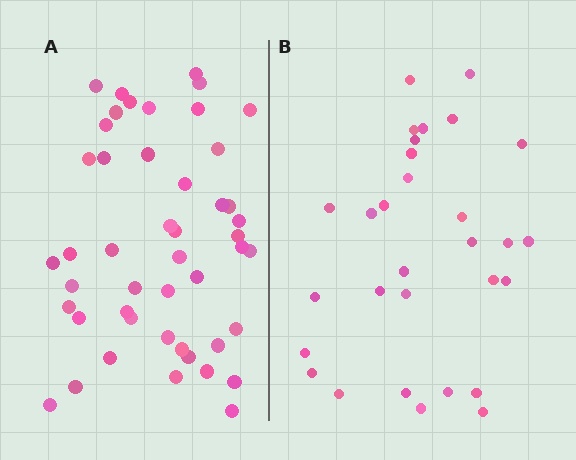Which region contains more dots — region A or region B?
Region A (the left region) has more dots.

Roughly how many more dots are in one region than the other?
Region A has approximately 15 more dots than region B.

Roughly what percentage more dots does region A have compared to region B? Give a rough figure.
About 55% more.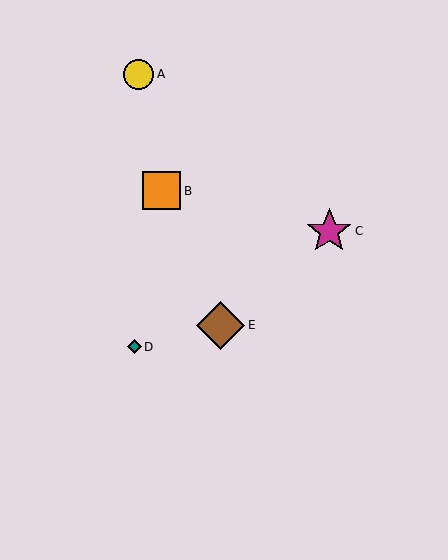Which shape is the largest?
The brown diamond (labeled E) is the largest.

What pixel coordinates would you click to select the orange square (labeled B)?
Click at (162, 191) to select the orange square B.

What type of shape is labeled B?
Shape B is an orange square.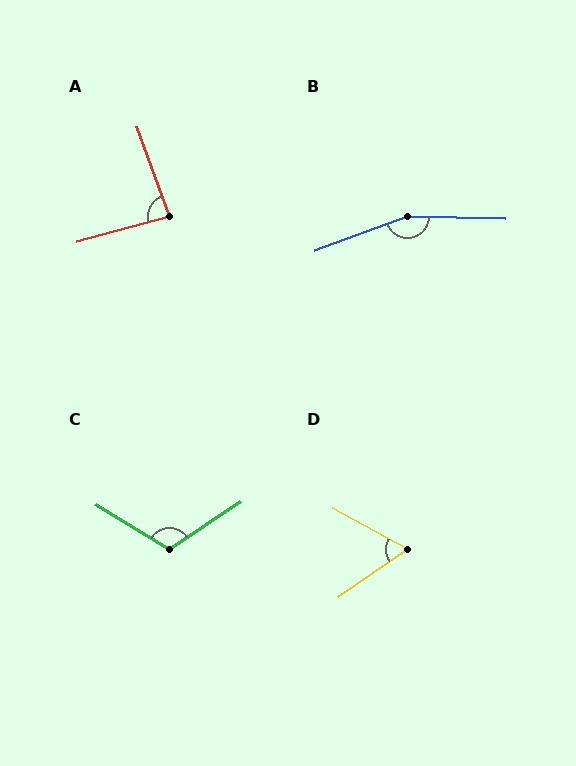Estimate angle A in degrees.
Approximately 85 degrees.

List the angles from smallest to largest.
D (64°), A (85°), C (115°), B (158°).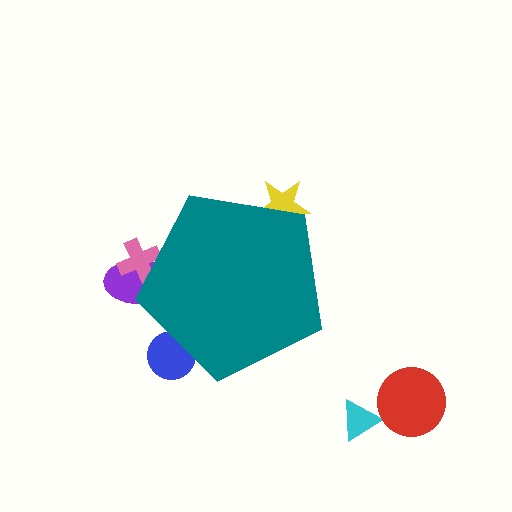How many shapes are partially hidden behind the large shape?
4 shapes are partially hidden.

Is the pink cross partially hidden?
Yes, the pink cross is partially hidden behind the teal pentagon.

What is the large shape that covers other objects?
A teal pentagon.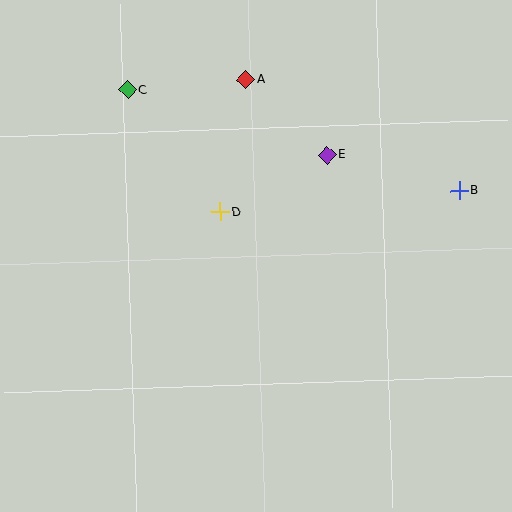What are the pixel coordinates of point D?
Point D is at (220, 212).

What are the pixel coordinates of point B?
Point B is at (459, 191).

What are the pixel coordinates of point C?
Point C is at (128, 90).